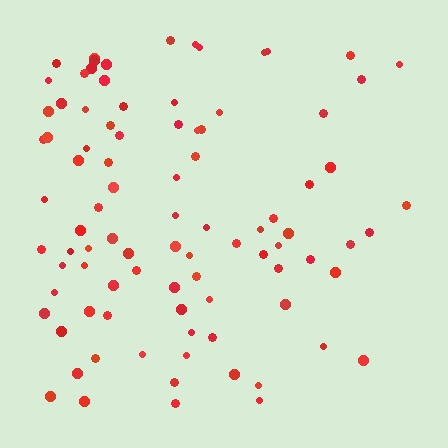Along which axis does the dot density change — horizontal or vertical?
Horizontal.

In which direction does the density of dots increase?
From right to left, with the left side densest.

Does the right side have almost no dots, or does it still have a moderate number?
Still a moderate number, just noticeably fewer than the left.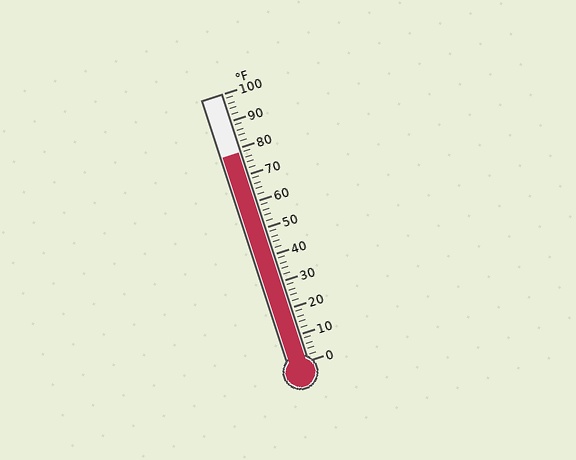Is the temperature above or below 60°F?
The temperature is above 60°F.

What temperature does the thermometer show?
The thermometer shows approximately 78°F.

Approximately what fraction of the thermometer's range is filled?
The thermometer is filled to approximately 80% of its range.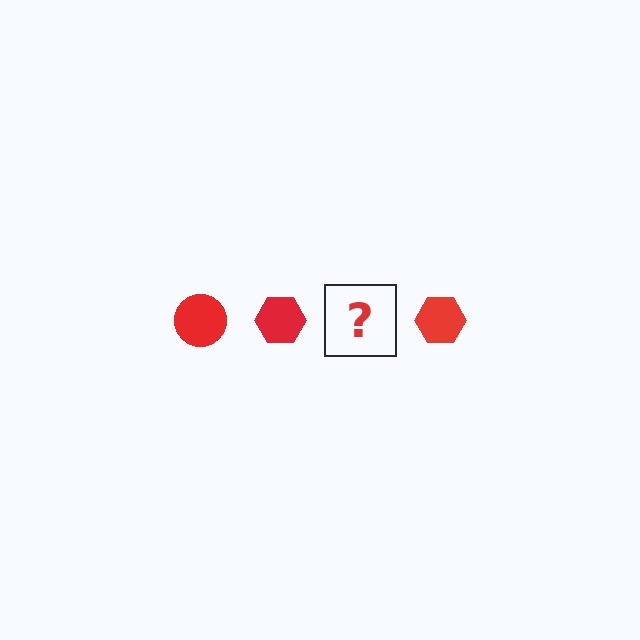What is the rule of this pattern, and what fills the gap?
The rule is that the pattern cycles through circle, hexagon shapes in red. The gap should be filled with a red circle.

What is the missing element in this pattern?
The missing element is a red circle.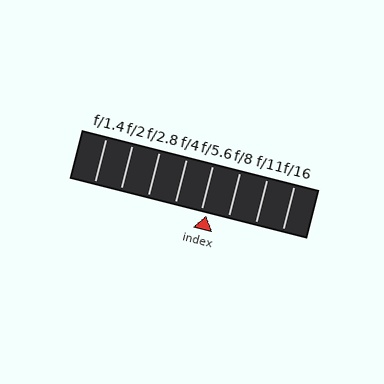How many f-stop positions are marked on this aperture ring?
There are 8 f-stop positions marked.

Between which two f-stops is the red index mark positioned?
The index mark is between f/5.6 and f/8.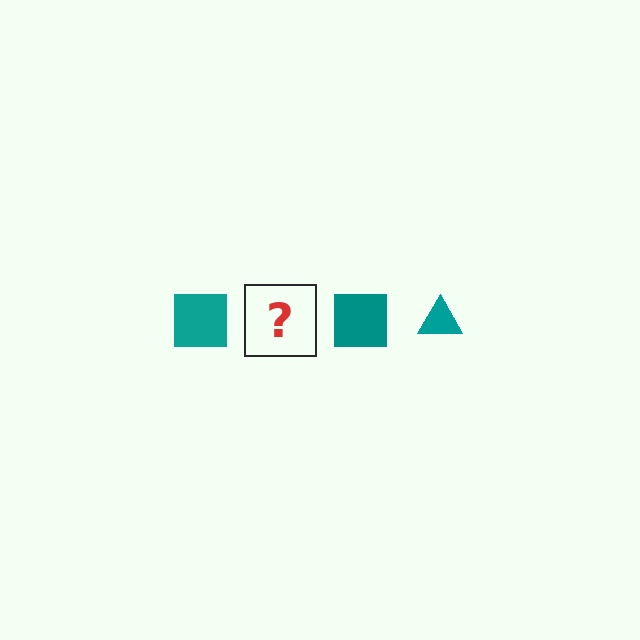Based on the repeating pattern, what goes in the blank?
The blank should be a teal triangle.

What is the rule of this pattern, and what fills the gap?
The rule is that the pattern cycles through square, triangle shapes in teal. The gap should be filled with a teal triangle.